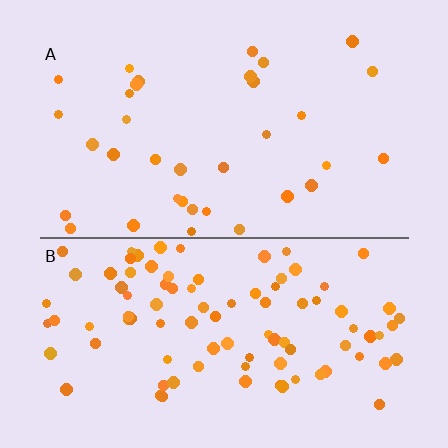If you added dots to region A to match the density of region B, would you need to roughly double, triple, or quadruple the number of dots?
Approximately triple.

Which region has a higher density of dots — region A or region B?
B (the bottom).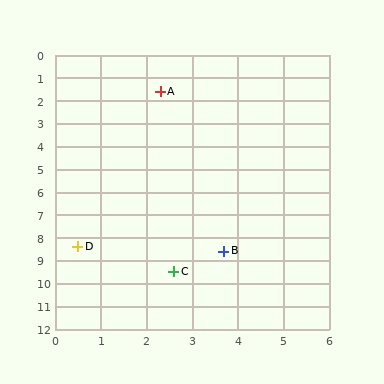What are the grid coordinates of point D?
Point D is at approximately (0.5, 8.4).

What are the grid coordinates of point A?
Point A is at approximately (2.3, 1.6).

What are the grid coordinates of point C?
Point C is at approximately (2.6, 9.5).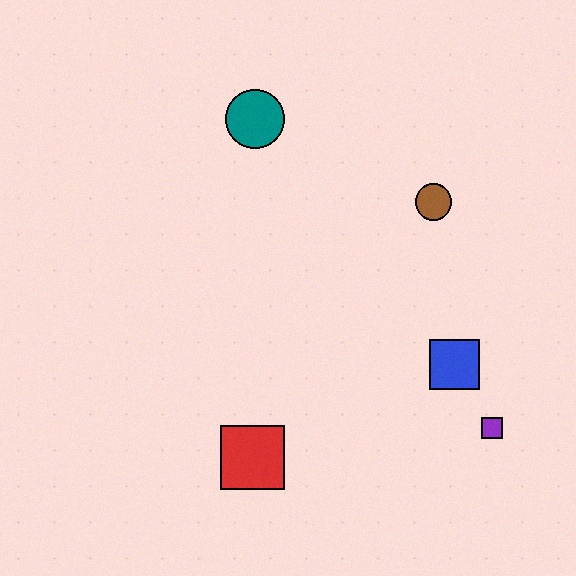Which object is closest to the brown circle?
The blue square is closest to the brown circle.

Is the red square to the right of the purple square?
No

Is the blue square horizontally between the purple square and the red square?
Yes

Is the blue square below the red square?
No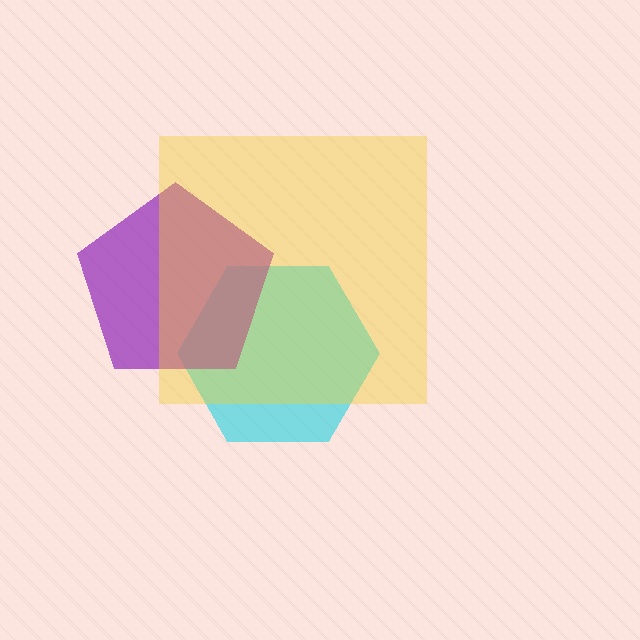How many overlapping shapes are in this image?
There are 3 overlapping shapes in the image.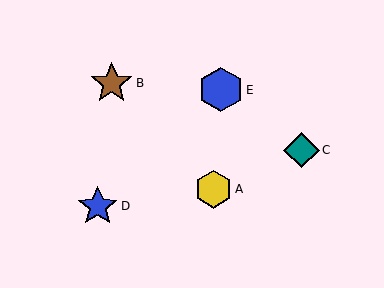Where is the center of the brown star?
The center of the brown star is at (112, 83).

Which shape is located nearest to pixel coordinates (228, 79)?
The blue hexagon (labeled E) at (221, 90) is nearest to that location.